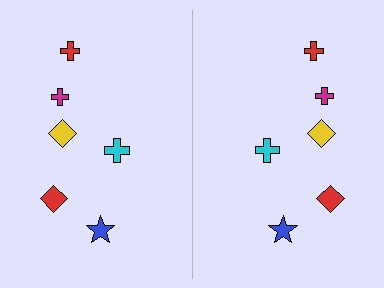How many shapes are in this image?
There are 12 shapes in this image.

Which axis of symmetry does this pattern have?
The pattern has a vertical axis of symmetry running through the center of the image.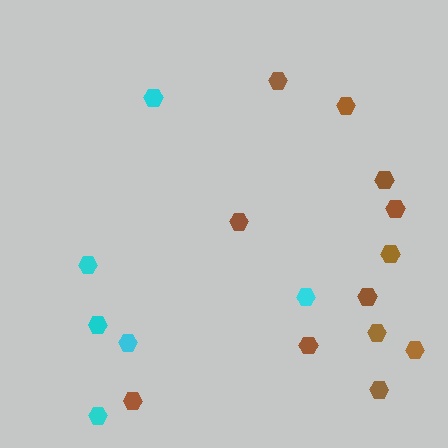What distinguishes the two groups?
There are 2 groups: one group of brown hexagons (12) and one group of cyan hexagons (6).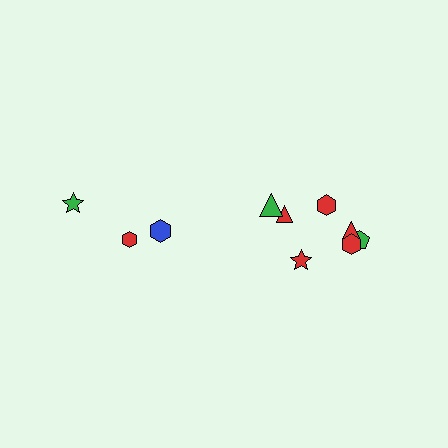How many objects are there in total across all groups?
There are 10 objects.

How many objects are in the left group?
There are 3 objects.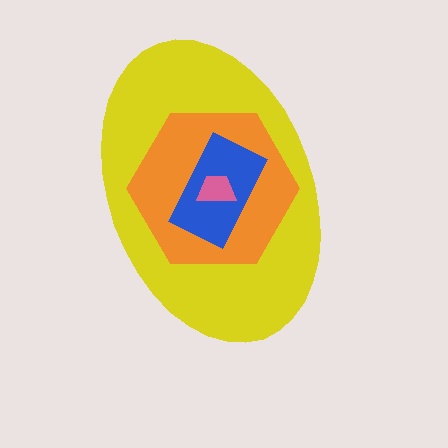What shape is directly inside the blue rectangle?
The pink trapezoid.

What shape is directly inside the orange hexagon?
The blue rectangle.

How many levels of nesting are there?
4.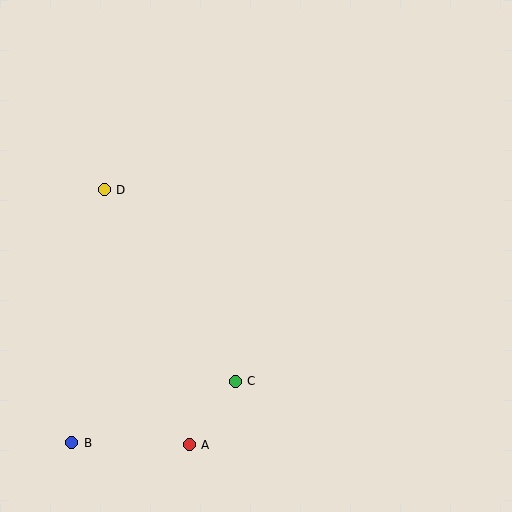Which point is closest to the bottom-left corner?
Point B is closest to the bottom-left corner.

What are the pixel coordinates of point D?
Point D is at (104, 190).